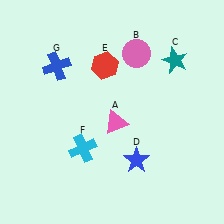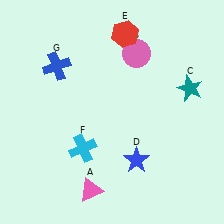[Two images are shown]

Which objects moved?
The objects that moved are: the pink triangle (A), the teal star (C), the red hexagon (E).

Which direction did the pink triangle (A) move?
The pink triangle (A) moved down.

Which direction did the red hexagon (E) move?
The red hexagon (E) moved up.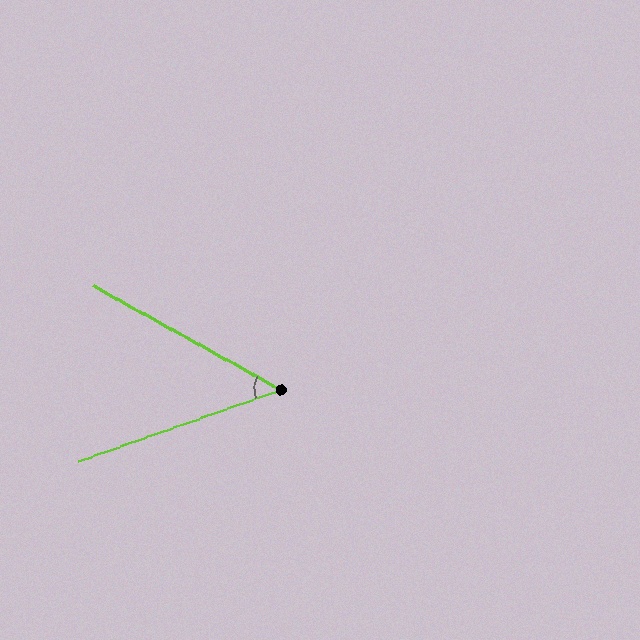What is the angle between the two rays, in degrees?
Approximately 48 degrees.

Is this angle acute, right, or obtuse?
It is acute.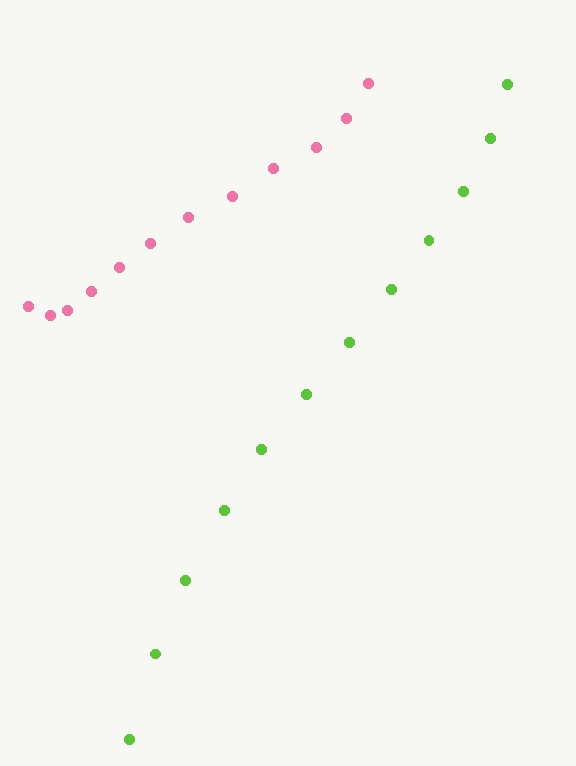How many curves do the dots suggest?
There are 2 distinct paths.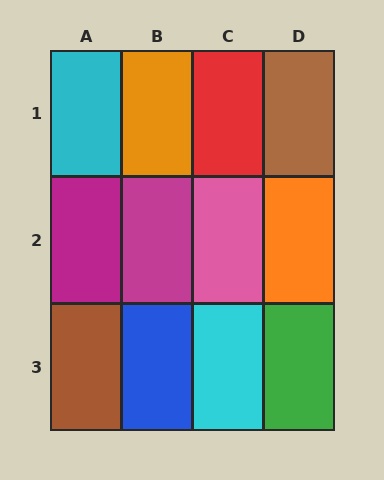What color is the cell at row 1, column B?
Orange.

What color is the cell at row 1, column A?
Cyan.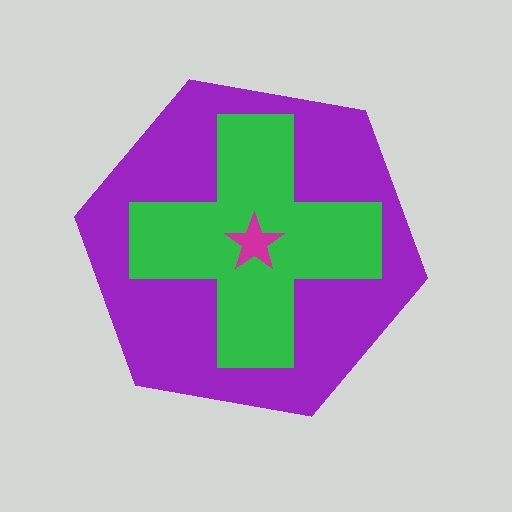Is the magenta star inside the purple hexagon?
Yes.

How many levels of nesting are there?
3.